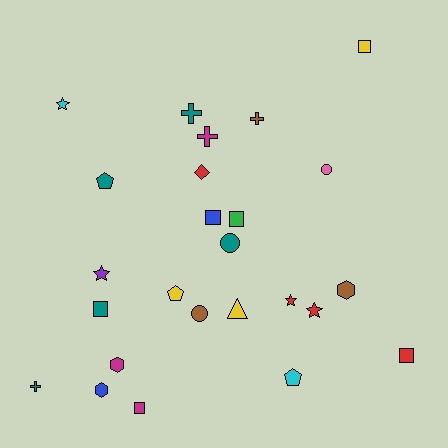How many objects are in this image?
There are 25 objects.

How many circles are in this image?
There are 3 circles.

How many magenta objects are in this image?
There are 3 magenta objects.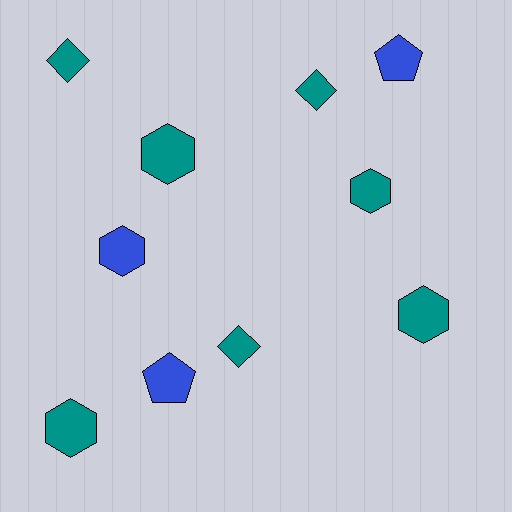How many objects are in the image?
There are 10 objects.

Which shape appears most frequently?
Hexagon, with 5 objects.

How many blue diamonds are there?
There are no blue diamonds.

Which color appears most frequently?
Teal, with 7 objects.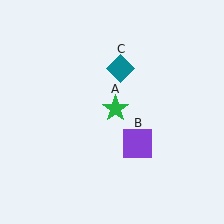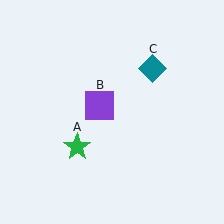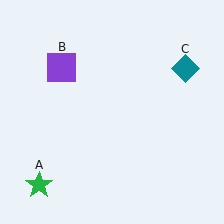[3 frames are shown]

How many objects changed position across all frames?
3 objects changed position: green star (object A), purple square (object B), teal diamond (object C).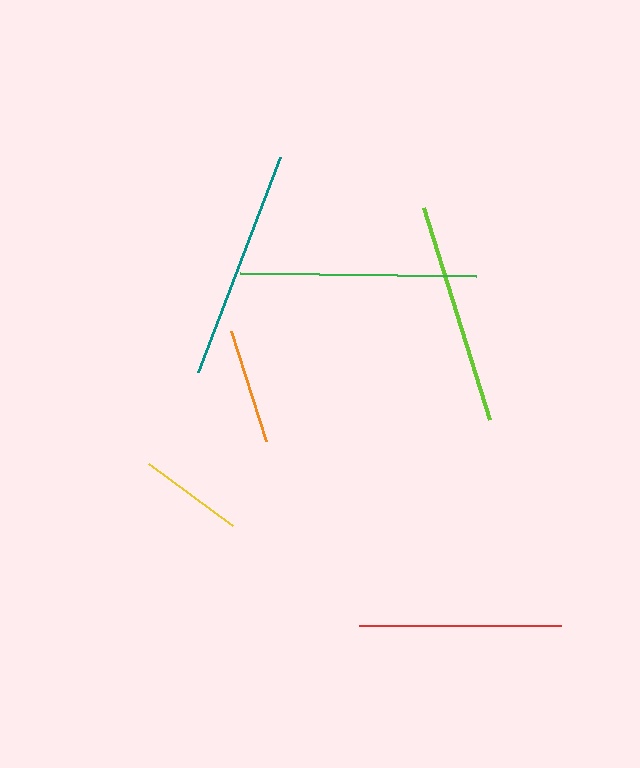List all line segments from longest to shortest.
From longest to shortest: green, teal, lime, red, orange, yellow.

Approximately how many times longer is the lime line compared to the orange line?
The lime line is approximately 1.9 times the length of the orange line.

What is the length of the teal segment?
The teal segment is approximately 230 pixels long.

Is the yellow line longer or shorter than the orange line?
The orange line is longer than the yellow line.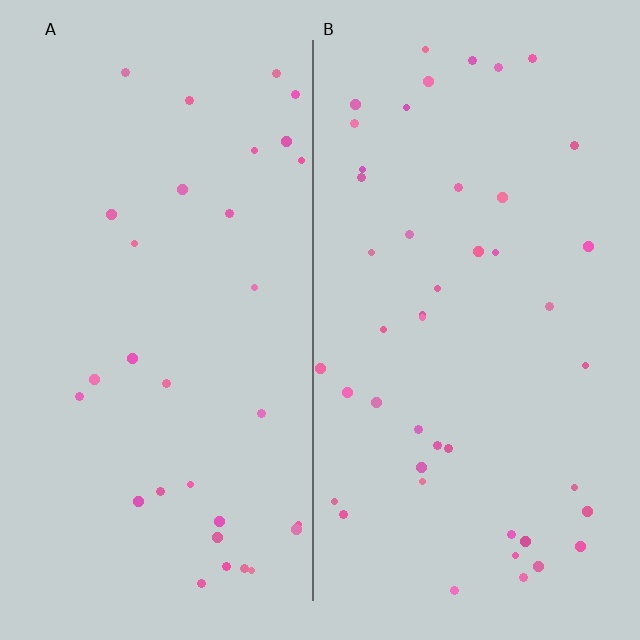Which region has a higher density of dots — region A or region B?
B (the right).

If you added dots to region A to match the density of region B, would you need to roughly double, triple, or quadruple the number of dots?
Approximately double.